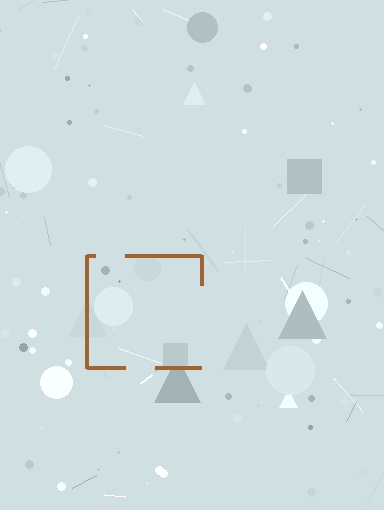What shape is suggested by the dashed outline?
The dashed outline suggests a square.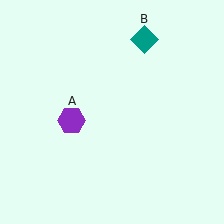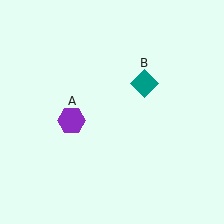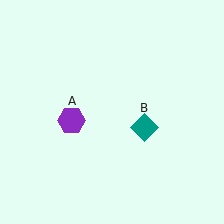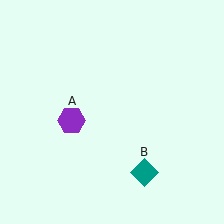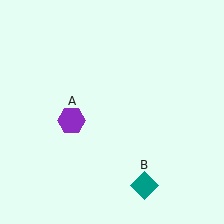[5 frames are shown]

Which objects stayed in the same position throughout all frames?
Purple hexagon (object A) remained stationary.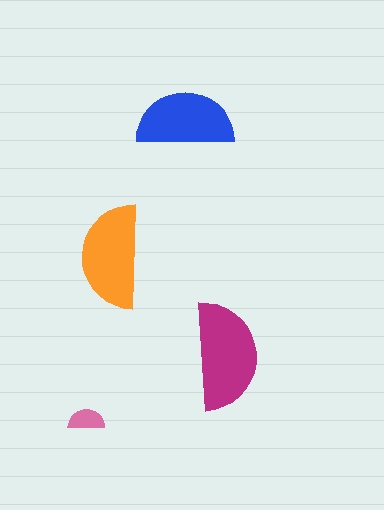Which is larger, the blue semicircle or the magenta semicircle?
The magenta one.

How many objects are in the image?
There are 4 objects in the image.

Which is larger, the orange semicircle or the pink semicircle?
The orange one.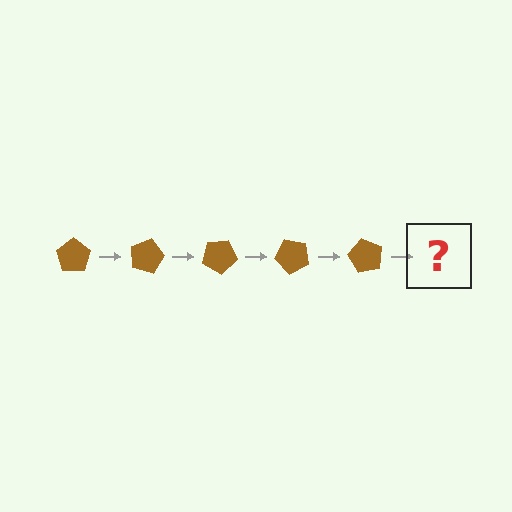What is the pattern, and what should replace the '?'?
The pattern is that the pentagon rotates 15 degrees each step. The '?' should be a brown pentagon rotated 75 degrees.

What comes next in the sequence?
The next element should be a brown pentagon rotated 75 degrees.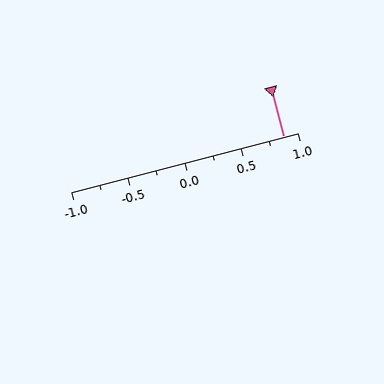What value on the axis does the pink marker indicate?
The marker indicates approximately 0.88.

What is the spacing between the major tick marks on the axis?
The major ticks are spaced 0.5 apart.